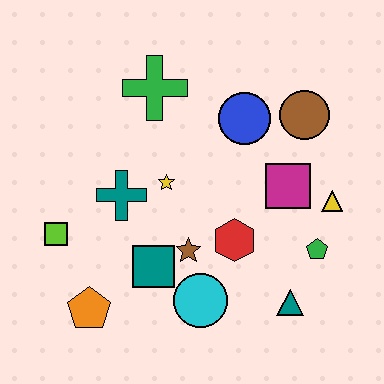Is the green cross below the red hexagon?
No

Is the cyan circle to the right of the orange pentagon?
Yes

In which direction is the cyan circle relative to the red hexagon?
The cyan circle is below the red hexagon.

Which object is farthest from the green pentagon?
The lime square is farthest from the green pentagon.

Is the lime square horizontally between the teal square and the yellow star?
No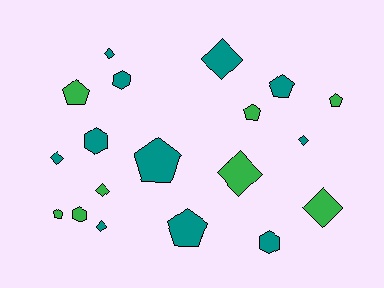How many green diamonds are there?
There are 3 green diamonds.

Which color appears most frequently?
Teal, with 11 objects.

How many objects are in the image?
There are 19 objects.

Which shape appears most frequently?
Diamond, with 8 objects.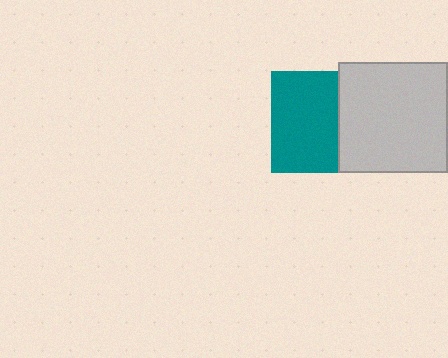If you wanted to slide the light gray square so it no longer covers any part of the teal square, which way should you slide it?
Slide it right — that is the most direct way to separate the two shapes.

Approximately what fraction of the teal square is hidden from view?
Roughly 34% of the teal square is hidden behind the light gray square.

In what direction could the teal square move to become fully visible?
The teal square could move left. That would shift it out from behind the light gray square entirely.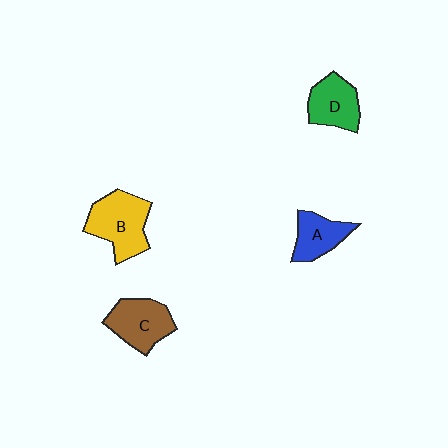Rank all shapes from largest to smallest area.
From largest to smallest: B (yellow), C (brown), D (green), A (blue).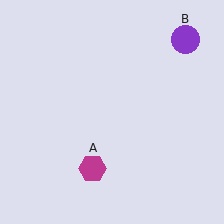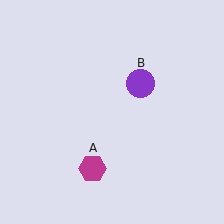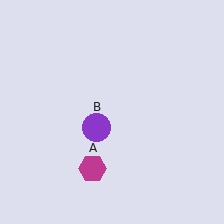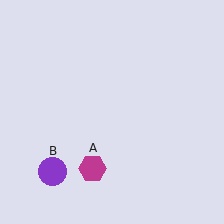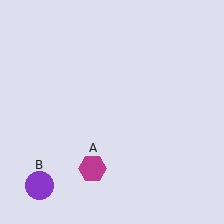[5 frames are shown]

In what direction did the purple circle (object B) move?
The purple circle (object B) moved down and to the left.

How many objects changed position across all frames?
1 object changed position: purple circle (object B).